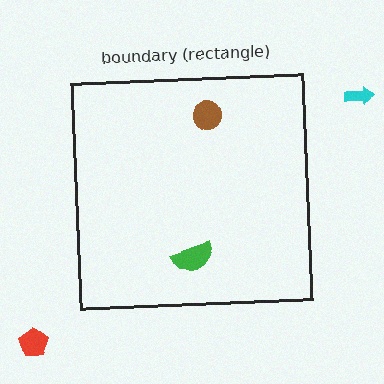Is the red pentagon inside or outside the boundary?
Outside.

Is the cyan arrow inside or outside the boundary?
Outside.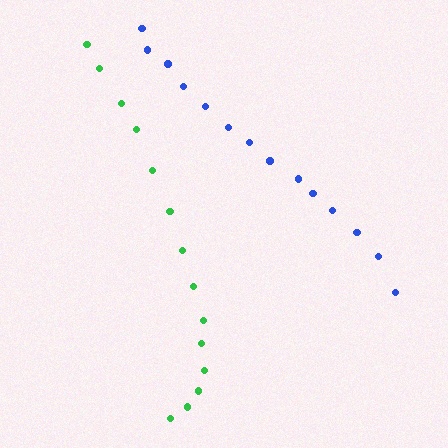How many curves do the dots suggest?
There are 2 distinct paths.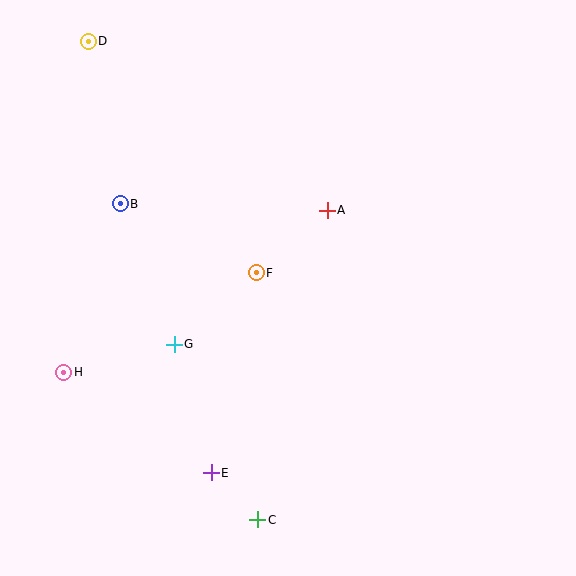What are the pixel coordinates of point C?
Point C is at (258, 520).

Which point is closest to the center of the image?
Point F at (256, 273) is closest to the center.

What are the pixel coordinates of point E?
Point E is at (211, 473).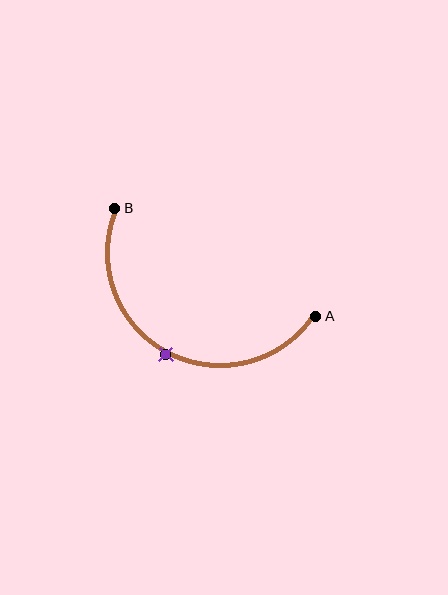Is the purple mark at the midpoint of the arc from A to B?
Yes. The purple mark lies on the arc at equal arc-length from both A and B — it is the arc midpoint.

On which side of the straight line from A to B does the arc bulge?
The arc bulges below the straight line connecting A and B.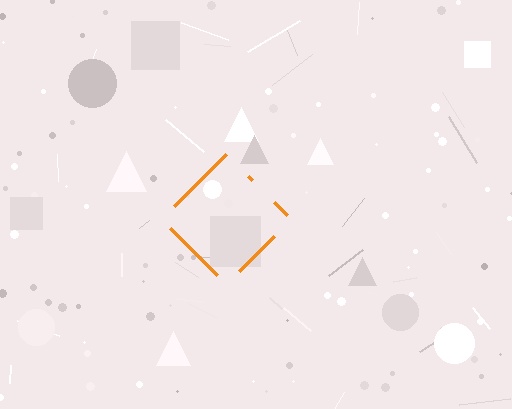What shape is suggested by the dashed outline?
The dashed outline suggests a diamond.